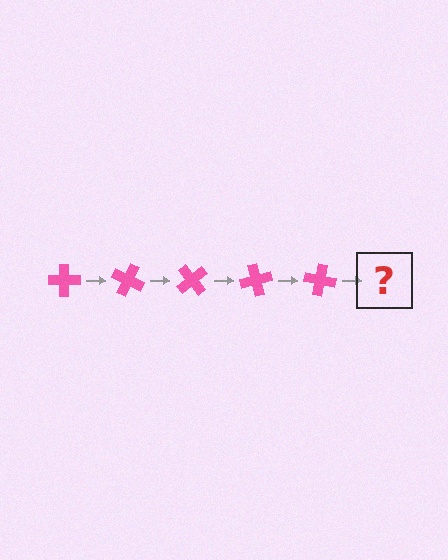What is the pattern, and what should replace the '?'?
The pattern is that the cross rotates 25 degrees each step. The '?' should be a pink cross rotated 125 degrees.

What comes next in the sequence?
The next element should be a pink cross rotated 125 degrees.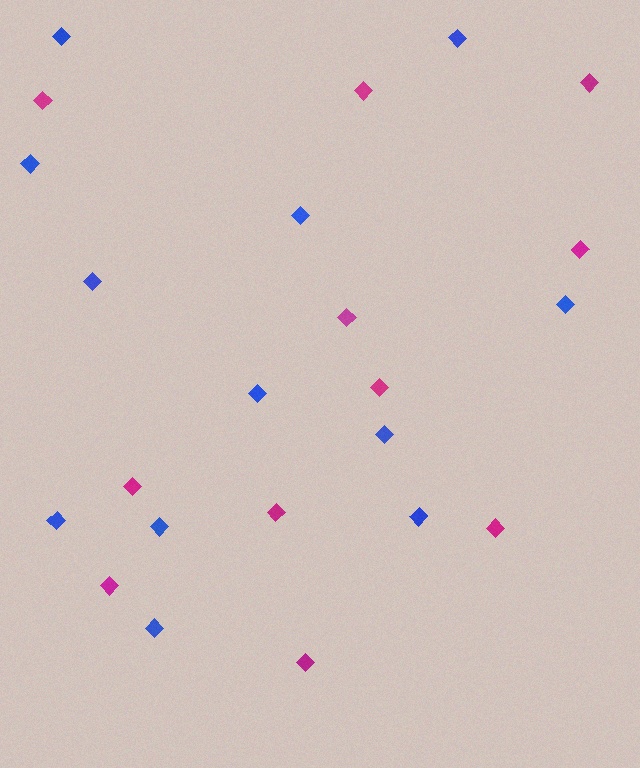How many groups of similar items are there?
There are 2 groups: one group of magenta diamonds (11) and one group of blue diamonds (12).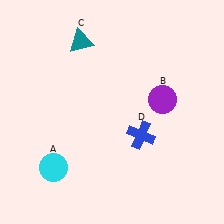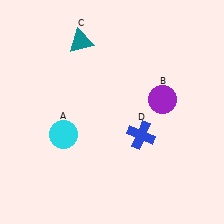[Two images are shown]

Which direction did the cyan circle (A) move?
The cyan circle (A) moved up.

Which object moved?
The cyan circle (A) moved up.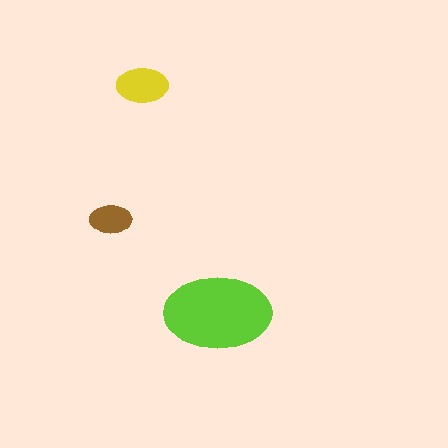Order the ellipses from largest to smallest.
the lime one, the yellow one, the brown one.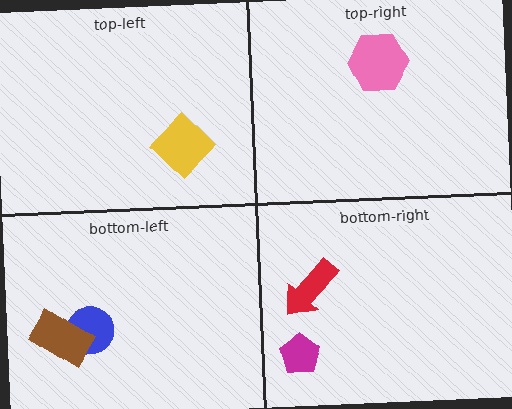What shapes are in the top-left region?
The yellow diamond.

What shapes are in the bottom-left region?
The blue circle, the brown rectangle.